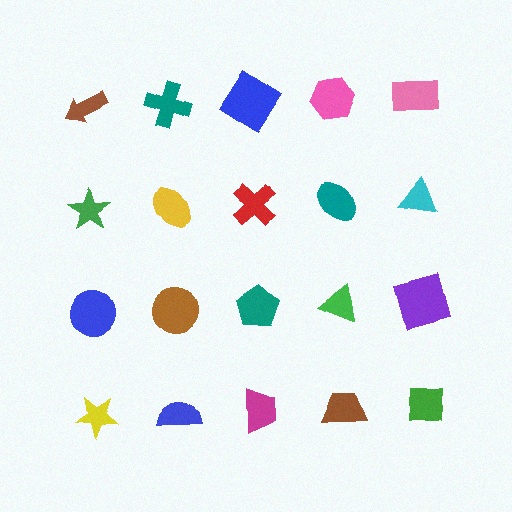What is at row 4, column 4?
A brown trapezoid.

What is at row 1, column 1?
A brown arrow.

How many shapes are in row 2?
5 shapes.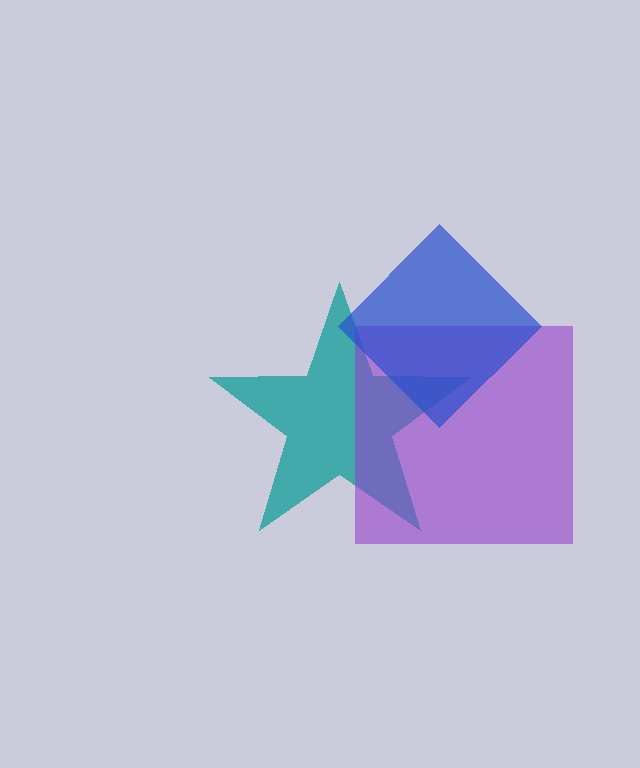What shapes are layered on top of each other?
The layered shapes are: a teal star, a purple square, a blue diamond.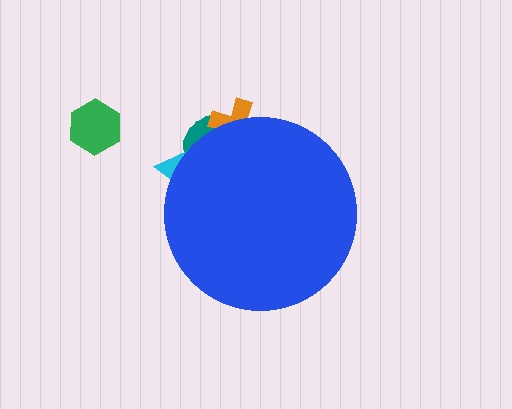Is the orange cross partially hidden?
Yes, the orange cross is partially hidden behind the blue circle.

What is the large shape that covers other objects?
A blue circle.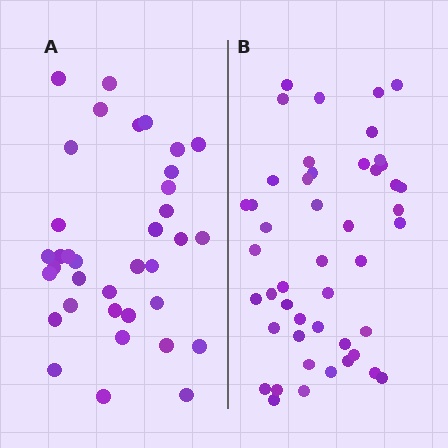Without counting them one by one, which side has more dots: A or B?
Region B (the right region) has more dots.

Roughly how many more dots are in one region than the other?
Region B has roughly 12 or so more dots than region A.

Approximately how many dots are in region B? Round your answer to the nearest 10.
About 50 dots. (The exact count is 47, which rounds to 50.)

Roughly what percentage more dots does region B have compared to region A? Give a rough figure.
About 30% more.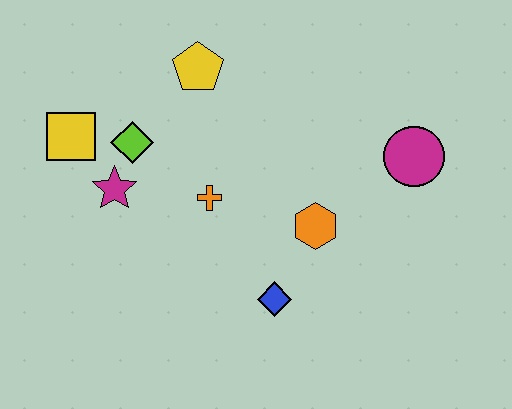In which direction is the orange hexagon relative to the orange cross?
The orange hexagon is to the right of the orange cross.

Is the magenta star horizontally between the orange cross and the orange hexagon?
No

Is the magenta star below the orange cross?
No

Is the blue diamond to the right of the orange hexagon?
No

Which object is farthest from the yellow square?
The magenta circle is farthest from the yellow square.